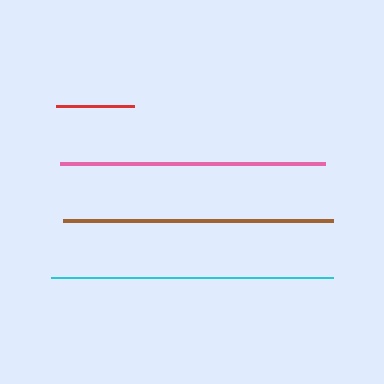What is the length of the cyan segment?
The cyan segment is approximately 281 pixels long.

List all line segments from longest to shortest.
From longest to shortest: cyan, brown, pink, red.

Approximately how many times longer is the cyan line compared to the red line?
The cyan line is approximately 3.6 times the length of the red line.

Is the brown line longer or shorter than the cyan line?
The cyan line is longer than the brown line.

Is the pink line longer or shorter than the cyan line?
The cyan line is longer than the pink line.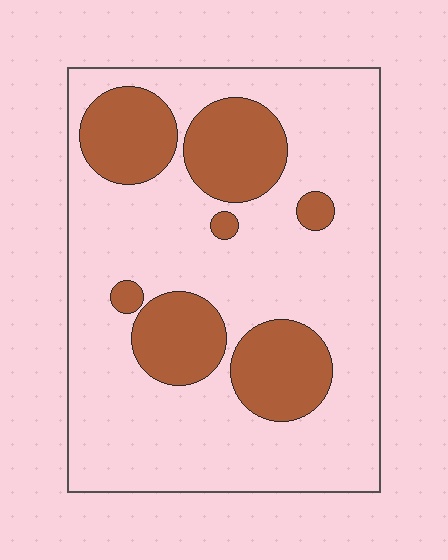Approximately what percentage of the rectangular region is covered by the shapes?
Approximately 25%.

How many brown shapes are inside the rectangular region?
7.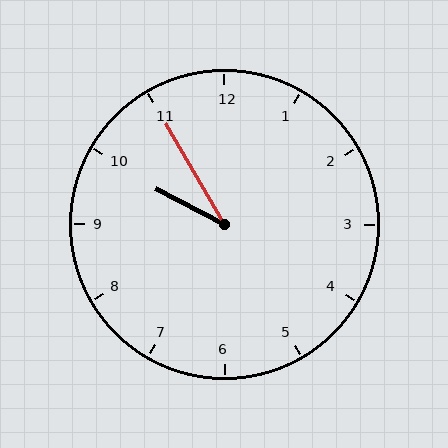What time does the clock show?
9:55.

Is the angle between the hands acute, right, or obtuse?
It is acute.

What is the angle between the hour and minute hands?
Approximately 32 degrees.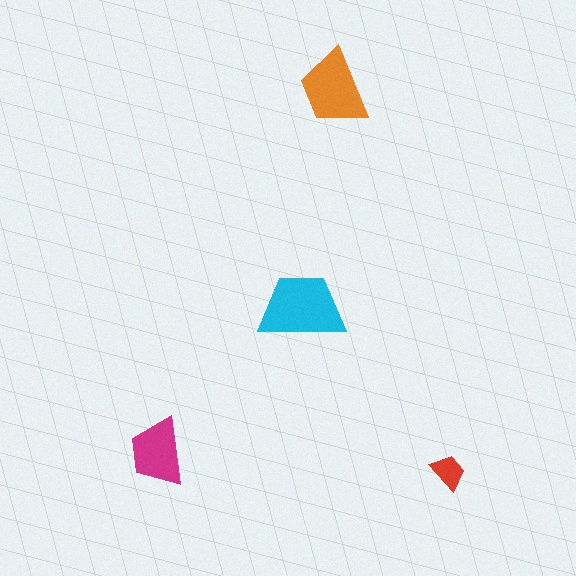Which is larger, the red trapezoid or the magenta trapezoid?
The magenta one.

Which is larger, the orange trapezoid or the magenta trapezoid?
The orange one.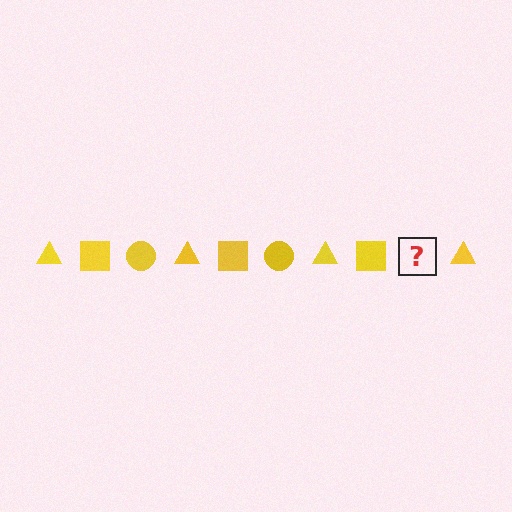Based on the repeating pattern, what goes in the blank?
The blank should be a yellow circle.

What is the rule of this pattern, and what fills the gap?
The rule is that the pattern cycles through triangle, square, circle shapes in yellow. The gap should be filled with a yellow circle.